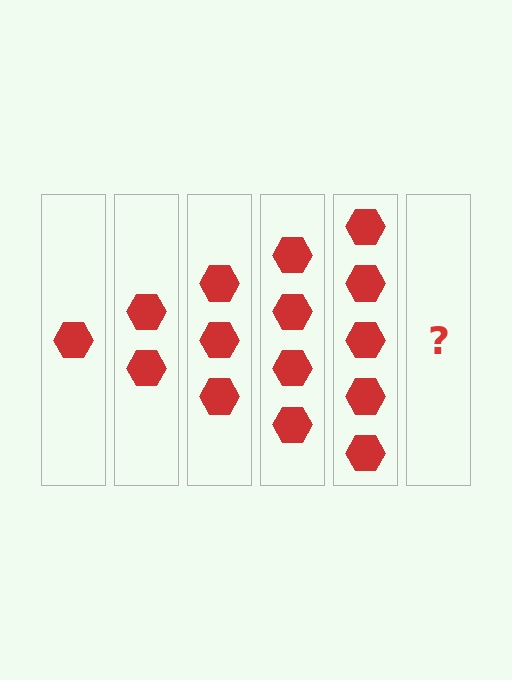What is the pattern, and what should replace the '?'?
The pattern is that each step adds one more hexagon. The '?' should be 6 hexagons.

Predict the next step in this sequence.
The next step is 6 hexagons.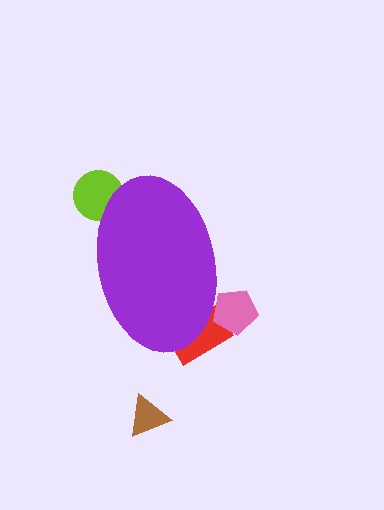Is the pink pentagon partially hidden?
Yes, the pink pentagon is partially hidden behind the purple ellipse.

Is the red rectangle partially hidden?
Yes, the red rectangle is partially hidden behind the purple ellipse.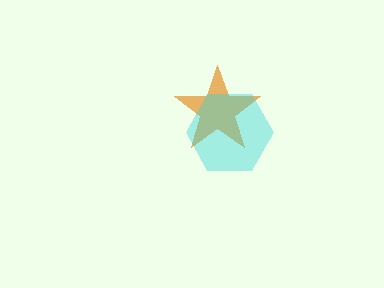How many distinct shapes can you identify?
There are 2 distinct shapes: an orange star, a cyan hexagon.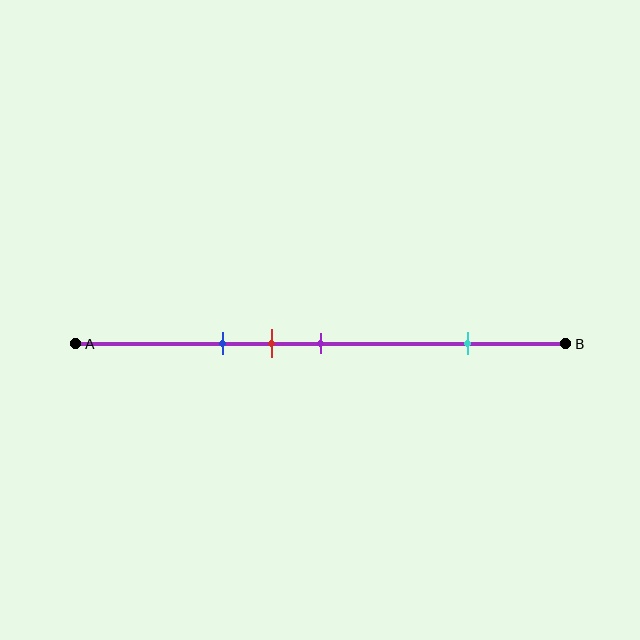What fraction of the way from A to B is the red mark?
The red mark is approximately 40% (0.4) of the way from A to B.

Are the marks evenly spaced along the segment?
No, the marks are not evenly spaced.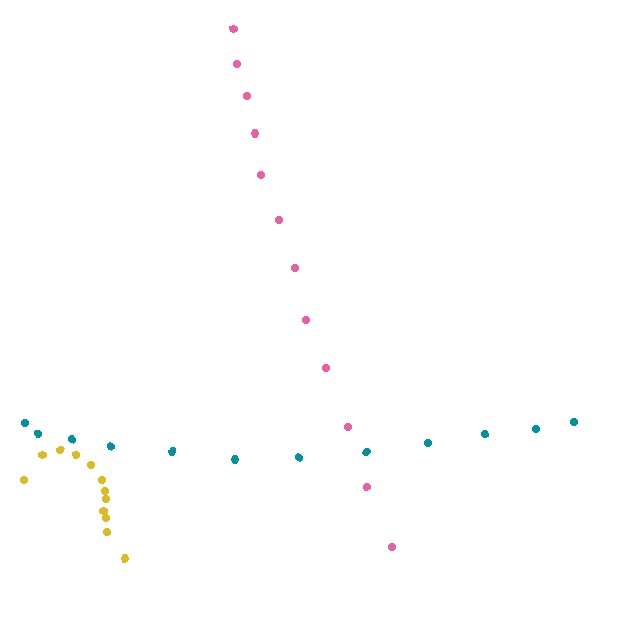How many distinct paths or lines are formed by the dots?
There are 3 distinct paths.